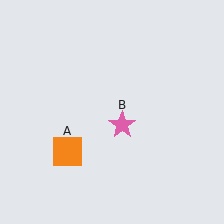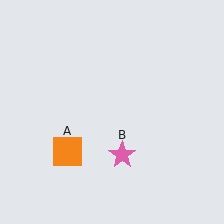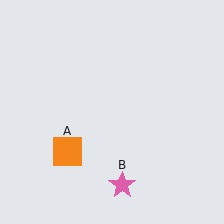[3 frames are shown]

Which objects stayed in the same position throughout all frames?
Orange square (object A) remained stationary.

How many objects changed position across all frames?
1 object changed position: pink star (object B).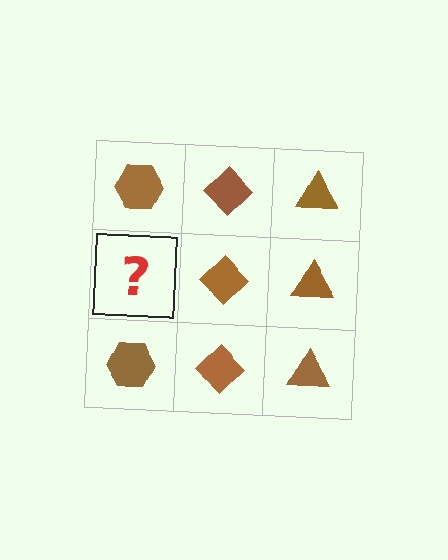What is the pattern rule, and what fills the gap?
The rule is that each column has a consistent shape. The gap should be filled with a brown hexagon.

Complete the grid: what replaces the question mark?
The question mark should be replaced with a brown hexagon.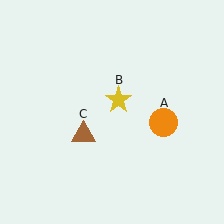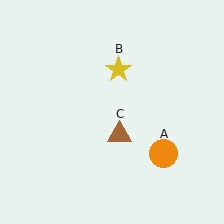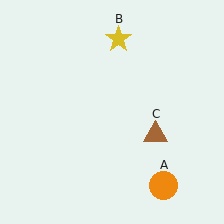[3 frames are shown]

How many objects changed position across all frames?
3 objects changed position: orange circle (object A), yellow star (object B), brown triangle (object C).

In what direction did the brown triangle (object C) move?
The brown triangle (object C) moved right.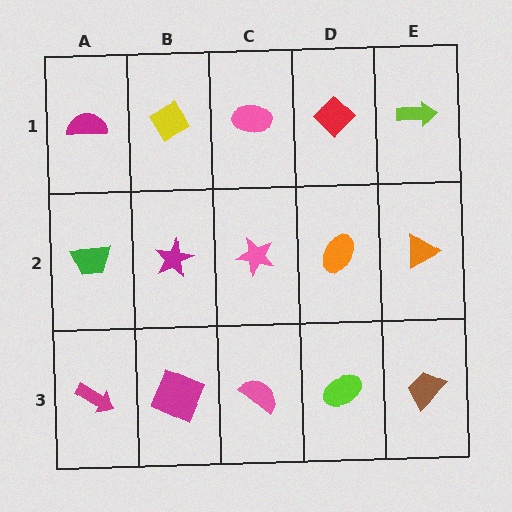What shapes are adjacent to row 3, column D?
An orange ellipse (row 2, column D), a pink semicircle (row 3, column C), a brown trapezoid (row 3, column E).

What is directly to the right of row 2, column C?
An orange ellipse.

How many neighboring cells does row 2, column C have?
4.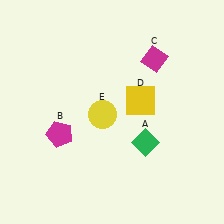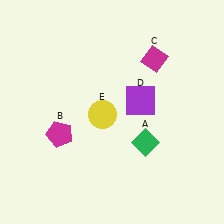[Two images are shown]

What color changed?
The square (D) changed from yellow in Image 1 to purple in Image 2.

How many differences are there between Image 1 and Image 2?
There is 1 difference between the two images.